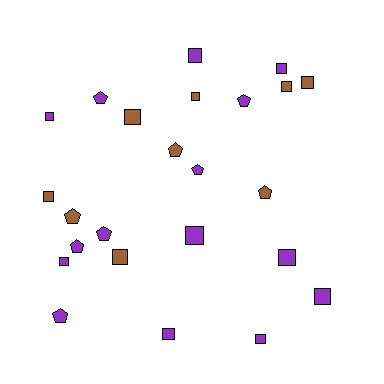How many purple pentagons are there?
There are 6 purple pentagons.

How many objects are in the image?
There are 24 objects.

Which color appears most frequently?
Purple, with 15 objects.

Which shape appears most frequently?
Square, with 15 objects.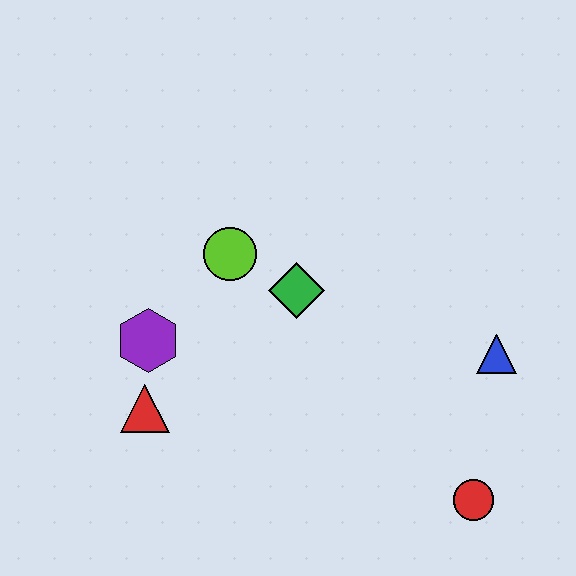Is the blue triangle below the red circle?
No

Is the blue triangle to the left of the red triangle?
No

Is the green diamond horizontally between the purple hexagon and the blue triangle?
Yes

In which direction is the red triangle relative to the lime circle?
The red triangle is below the lime circle.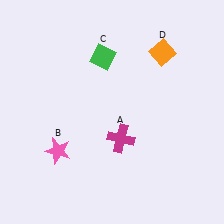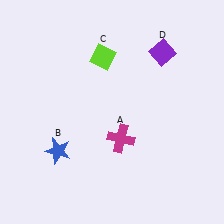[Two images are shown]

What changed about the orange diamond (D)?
In Image 1, D is orange. In Image 2, it changed to purple.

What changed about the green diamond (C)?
In Image 1, C is green. In Image 2, it changed to lime.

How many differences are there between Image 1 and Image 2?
There are 3 differences between the two images.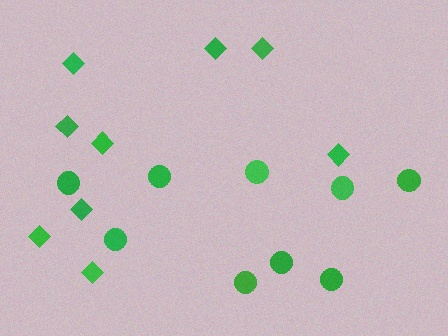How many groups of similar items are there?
There are 2 groups: one group of circles (9) and one group of diamonds (9).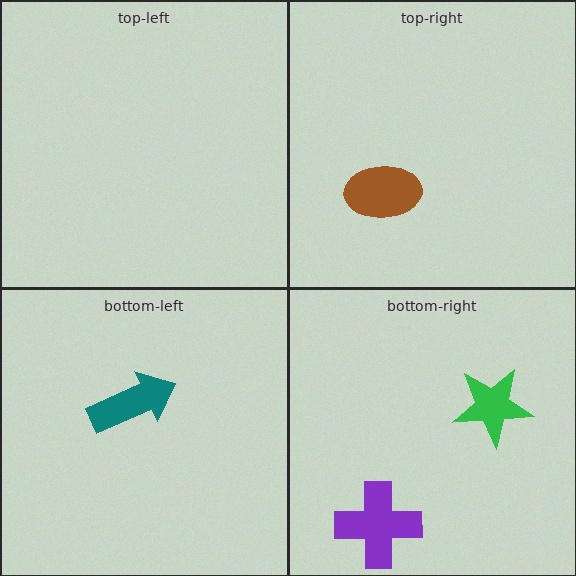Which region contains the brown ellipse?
The top-right region.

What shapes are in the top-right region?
The brown ellipse.